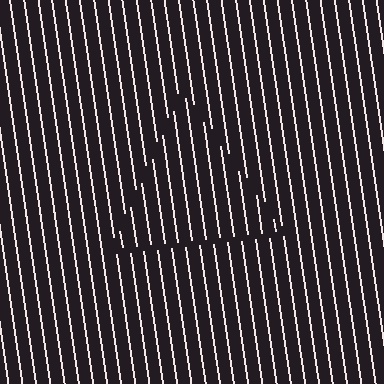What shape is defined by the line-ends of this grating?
An illusory triangle. The interior of the shape contains the same grating, shifted by half a period — the contour is defined by the phase discontinuity where line-ends from the inner and outer gratings abut.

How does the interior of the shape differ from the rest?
The interior of the shape contains the same grating, shifted by half a period — the contour is defined by the phase discontinuity where line-ends from the inner and outer gratings abut.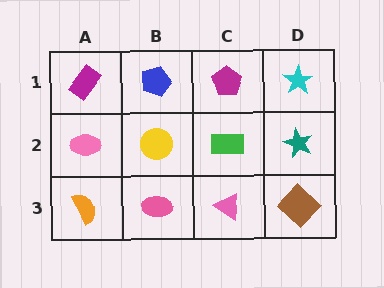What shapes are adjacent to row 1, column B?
A yellow circle (row 2, column B), a magenta rectangle (row 1, column A), a magenta pentagon (row 1, column C).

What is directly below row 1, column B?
A yellow circle.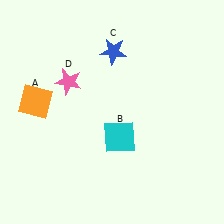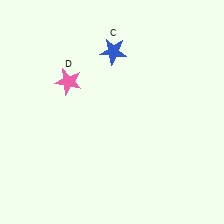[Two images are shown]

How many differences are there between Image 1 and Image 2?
There are 2 differences between the two images.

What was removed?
The orange square (A), the cyan square (B) were removed in Image 2.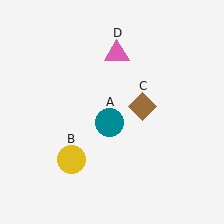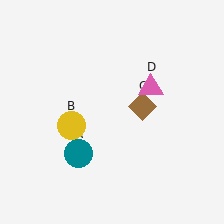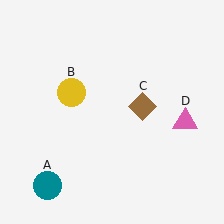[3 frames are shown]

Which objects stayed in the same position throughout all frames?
Brown diamond (object C) remained stationary.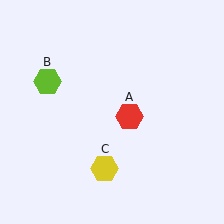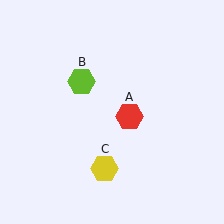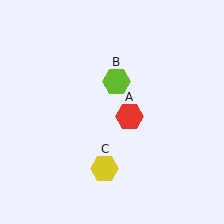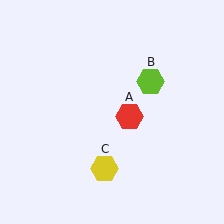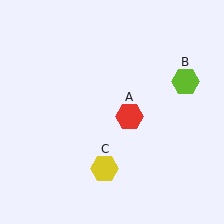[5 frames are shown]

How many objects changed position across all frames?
1 object changed position: lime hexagon (object B).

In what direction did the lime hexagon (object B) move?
The lime hexagon (object B) moved right.